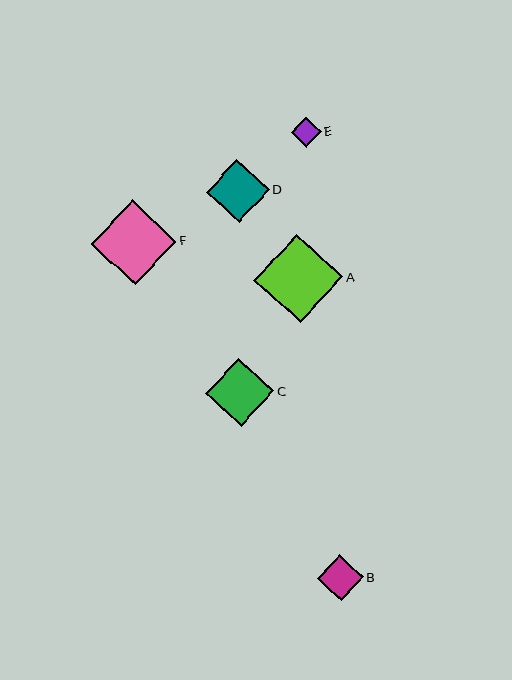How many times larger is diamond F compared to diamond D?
Diamond F is approximately 1.3 times the size of diamond D.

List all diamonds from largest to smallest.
From largest to smallest: A, F, C, D, B, E.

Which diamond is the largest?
Diamond A is the largest with a size of approximately 89 pixels.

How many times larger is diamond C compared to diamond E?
Diamond C is approximately 2.3 times the size of diamond E.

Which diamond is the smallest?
Diamond E is the smallest with a size of approximately 30 pixels.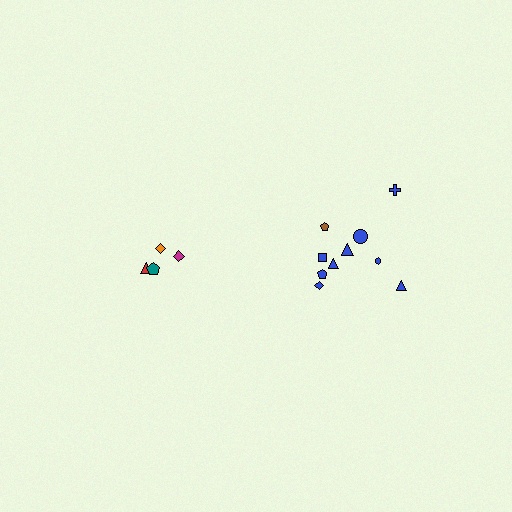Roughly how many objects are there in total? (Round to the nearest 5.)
Roughly 15 objects in total.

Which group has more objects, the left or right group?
The right group.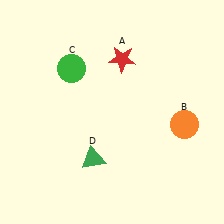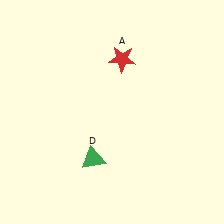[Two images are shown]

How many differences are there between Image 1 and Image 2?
There are 2 differences between the two images.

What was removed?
The green circle (C), the orange circle (B) were removed in Image 2.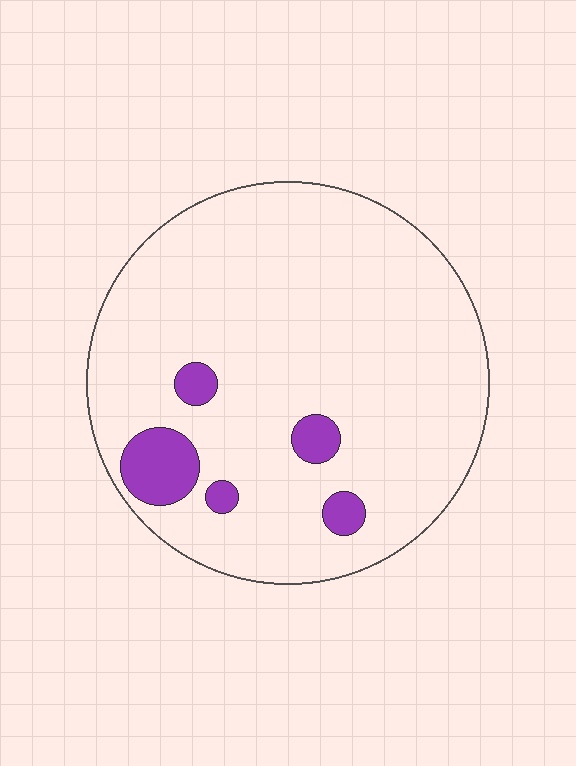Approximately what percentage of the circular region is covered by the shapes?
Approximately 10%.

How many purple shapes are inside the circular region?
5.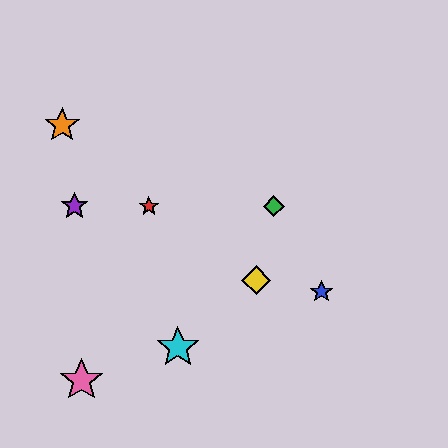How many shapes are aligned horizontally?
3 shapes (the red star, the green diamond, the purple star) are aligned horizontally.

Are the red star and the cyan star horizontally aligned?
No, the red star is at y≈206 and the cyan star is at y≈347.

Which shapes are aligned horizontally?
The red star, the green diamond, the purple star are aligned horizontally.